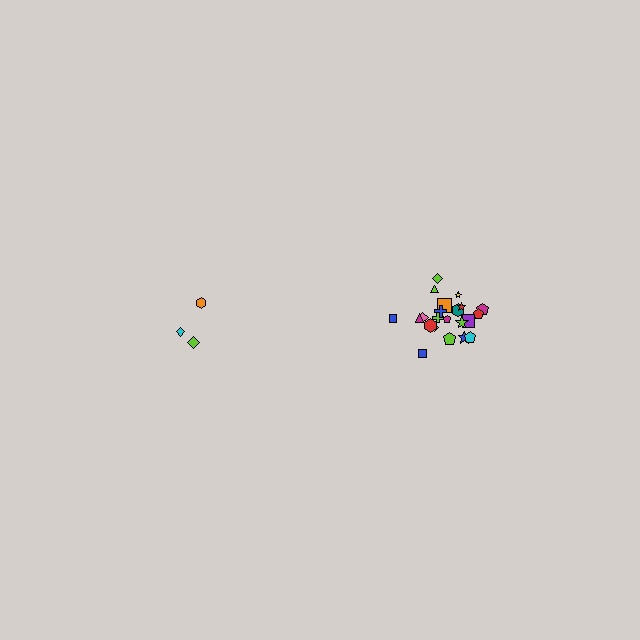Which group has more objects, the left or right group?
The right group.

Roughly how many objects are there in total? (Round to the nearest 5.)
Roughly 25 objects in total.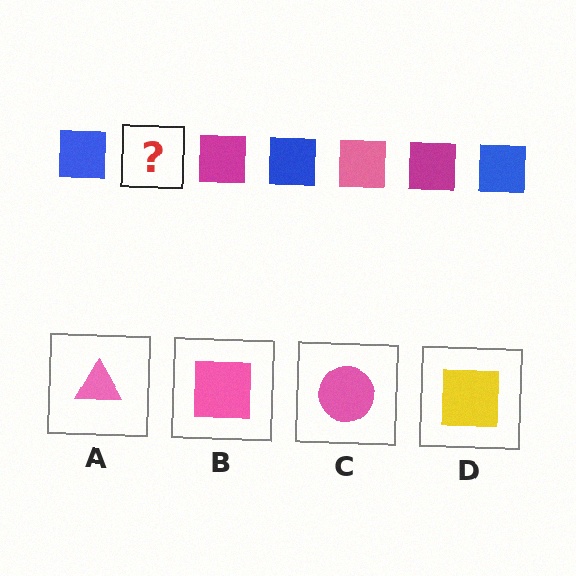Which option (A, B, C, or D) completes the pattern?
B.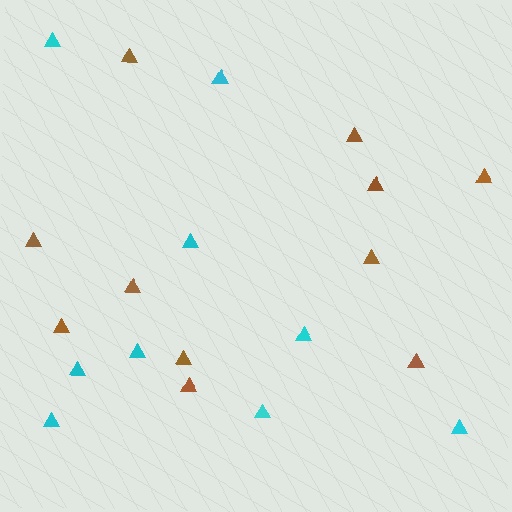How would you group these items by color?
There are 2 groups: one group of brown triangles (11) and one group of cyan triangles (9).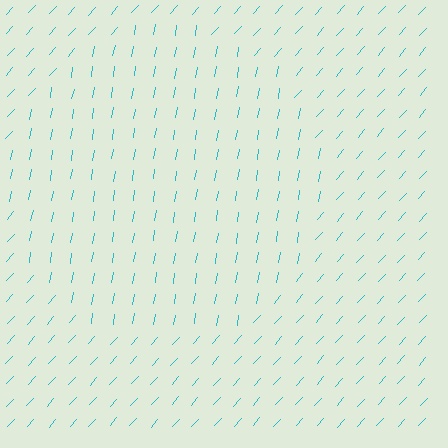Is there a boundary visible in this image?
Yes, there is a texture boundary formed by a change in line orientation.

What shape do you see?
I see a circle.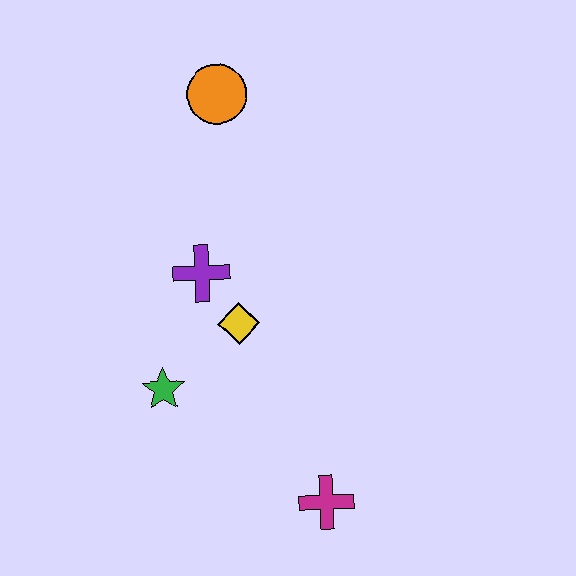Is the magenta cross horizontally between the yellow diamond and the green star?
No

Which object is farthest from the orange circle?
The magenta cross is farthest from the orange circle.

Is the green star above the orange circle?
No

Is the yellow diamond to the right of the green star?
Yes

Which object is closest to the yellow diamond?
The purple cross is closest to the yellow diamond.